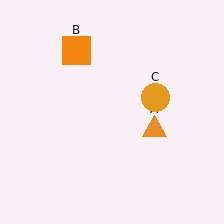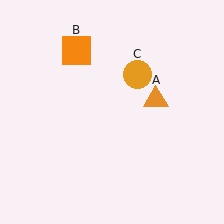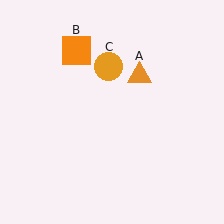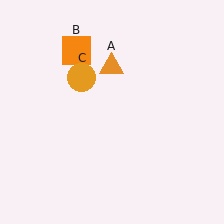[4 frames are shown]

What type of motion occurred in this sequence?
The orange triangle (object A), orange circle (object C) rotated counterclockwise around the center of the scene.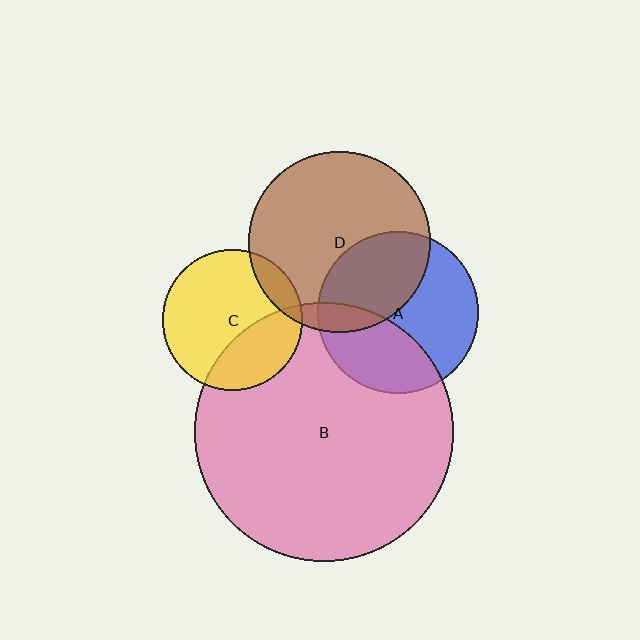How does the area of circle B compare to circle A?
Approximately 2.6 times.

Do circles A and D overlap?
Yes.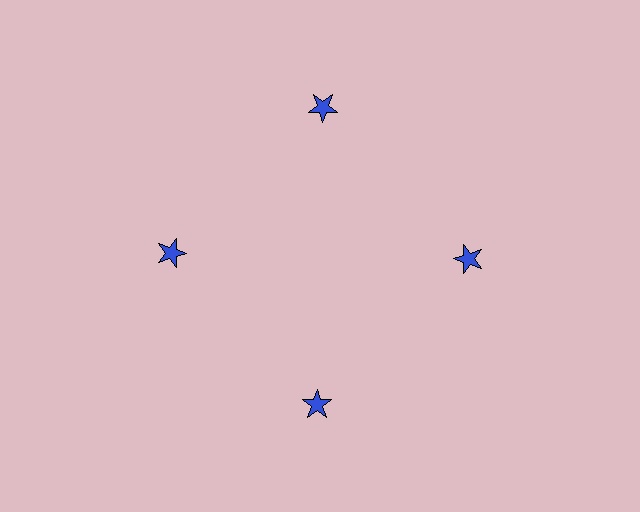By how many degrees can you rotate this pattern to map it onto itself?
The pattern maps onto itself every 90 degrees of rotation.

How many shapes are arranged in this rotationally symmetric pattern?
There are 4 shapes, arranged in 4 groups of 1.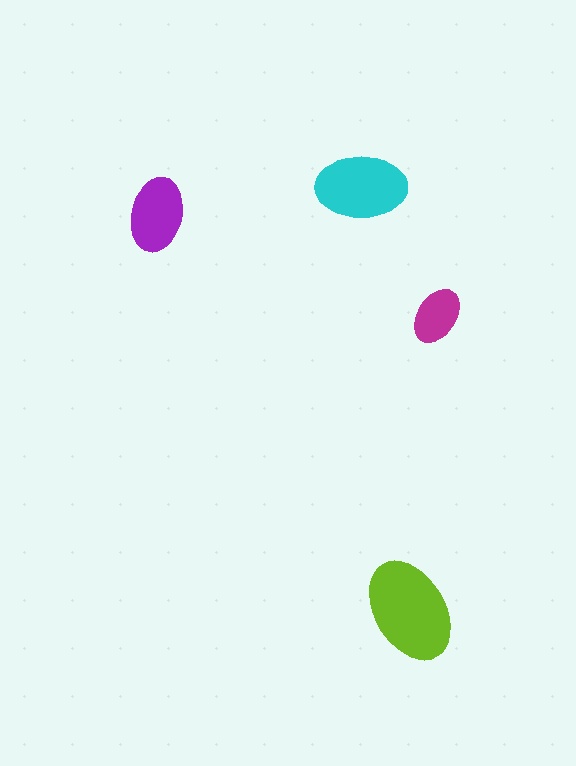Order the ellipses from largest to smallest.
the lime one, the cyan one, the purple one, the magenta one.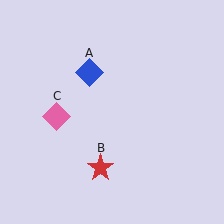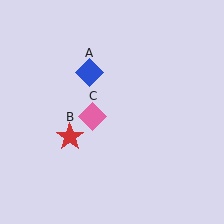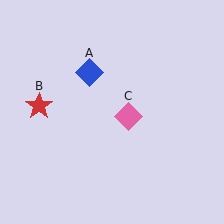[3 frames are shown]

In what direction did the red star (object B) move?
The red star (object B) moved up and to the left.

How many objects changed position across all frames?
2 objects changed position: red star (object B), pink diamond (object C).